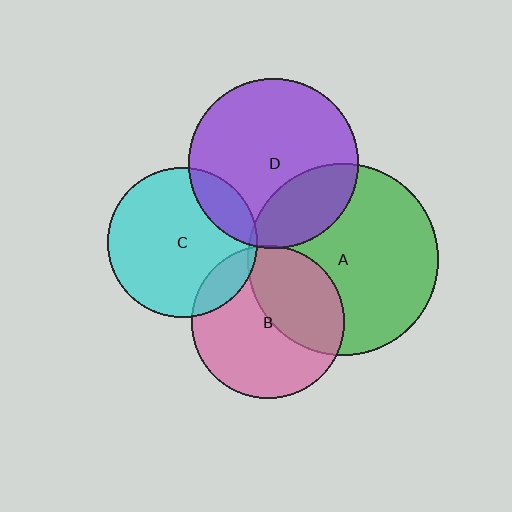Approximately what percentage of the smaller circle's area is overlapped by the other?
Approximately 5%.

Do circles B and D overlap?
Yes.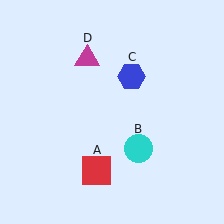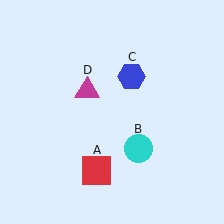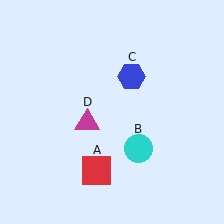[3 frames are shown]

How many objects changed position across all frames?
1 object changed position: magenta triangle (object D).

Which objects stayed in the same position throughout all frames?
Red square (object A) and cyan circle (object B) and blue hexagon (object C) remained stationary.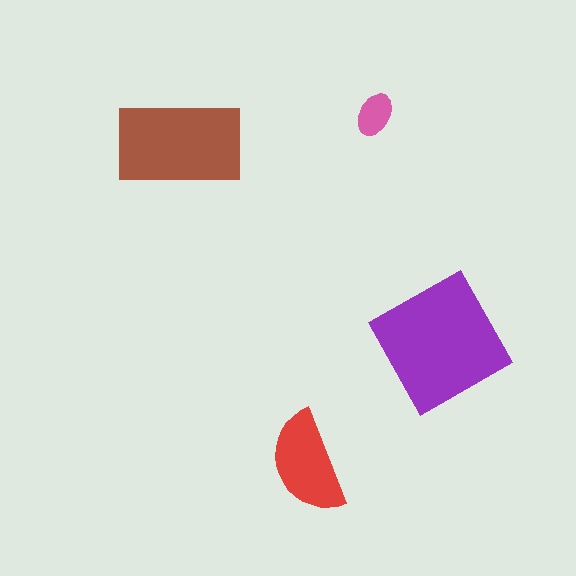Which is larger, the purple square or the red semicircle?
The purple square.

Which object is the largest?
The purple square.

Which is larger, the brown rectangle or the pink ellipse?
The brown rectangle.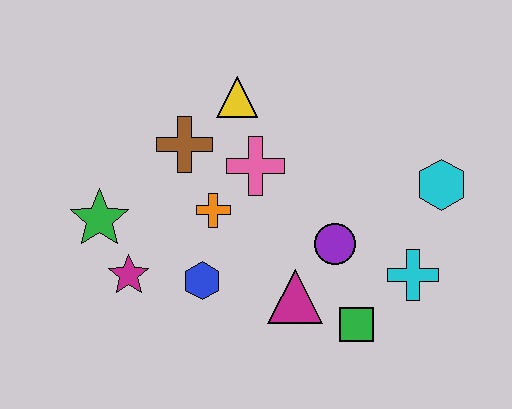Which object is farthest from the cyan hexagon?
The green star is farthest from the cyan hexagon.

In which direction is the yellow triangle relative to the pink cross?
The yellow triangle is above the pink cross.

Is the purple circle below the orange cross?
Yes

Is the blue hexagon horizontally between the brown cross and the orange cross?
Yes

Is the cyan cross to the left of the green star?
No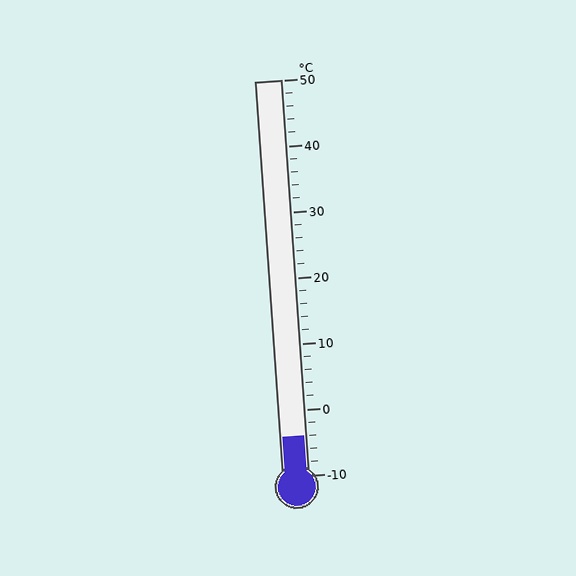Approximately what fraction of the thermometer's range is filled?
The thermometer is filled to approximately 10% of its range.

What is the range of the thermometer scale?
The thermometer scale ranges from -10°C to 50°C.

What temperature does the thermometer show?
The thermometer shows approximately -4°C.